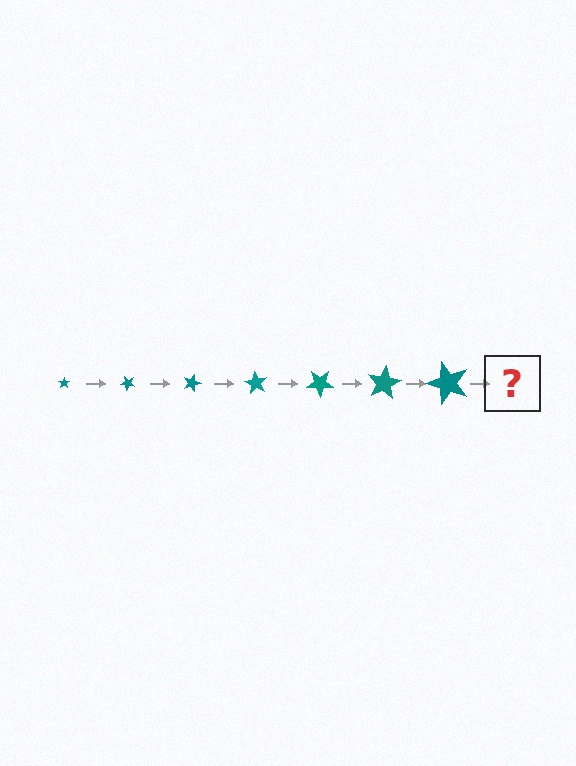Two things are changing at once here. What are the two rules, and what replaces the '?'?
The two rules are that the star grows larger each step and it rotates 45 degrees each step. The '?' should be a star, larger than the previous one and rotated 315 degrees from the start.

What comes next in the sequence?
The next element should be a star, larger than the previous one and rotated 315 degrees from the start.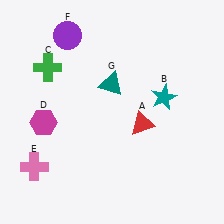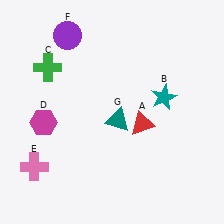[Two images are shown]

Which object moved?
The teal triangle (G) moved down.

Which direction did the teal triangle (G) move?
The teal triangle (G) moved down.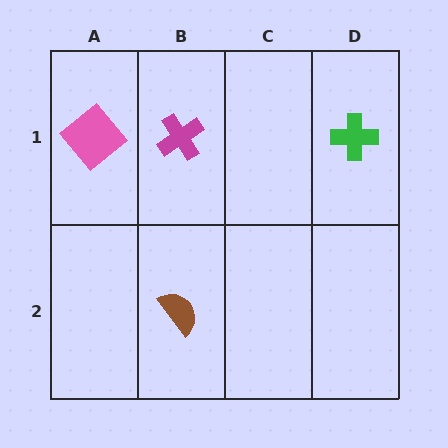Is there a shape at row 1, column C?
No, that cell is empty.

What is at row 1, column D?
A green cross.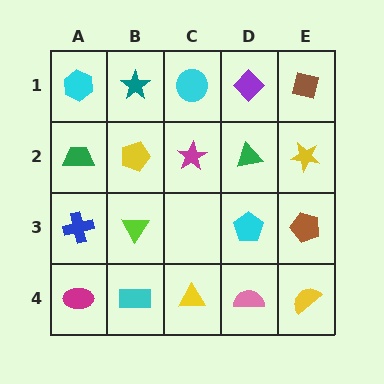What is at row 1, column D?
A purple diamond.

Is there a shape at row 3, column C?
No, that cell is empty.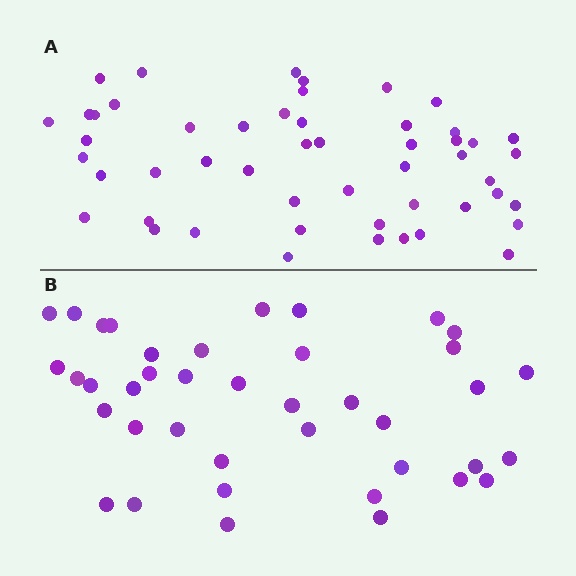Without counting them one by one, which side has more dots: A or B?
Region A (the top region) has more dots.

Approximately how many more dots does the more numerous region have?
Region A has roughly 12 or so more dots than region B.